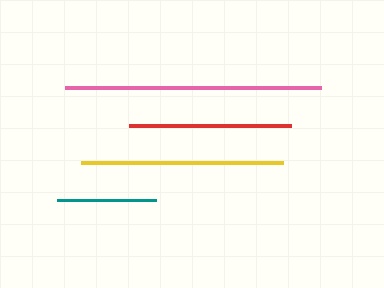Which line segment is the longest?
The pink line is the longest at approximately 256 pixels.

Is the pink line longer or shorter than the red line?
The pink line is longer than the red line.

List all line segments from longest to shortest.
From longest to shortest: pink, yellow, red, teal.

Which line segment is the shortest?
The teal line is the shortest at approximately 98 pixels.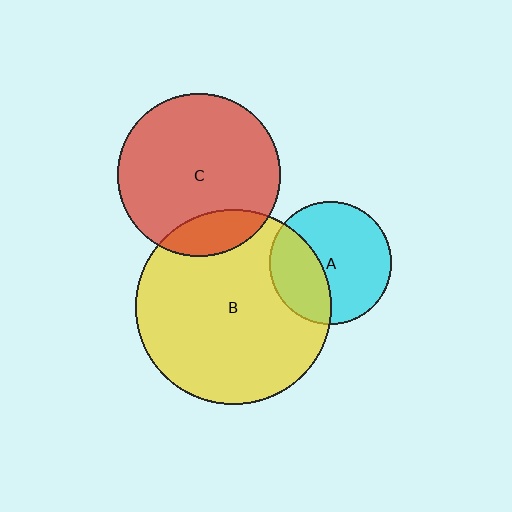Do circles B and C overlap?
Yes.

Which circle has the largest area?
Circle B (yellow).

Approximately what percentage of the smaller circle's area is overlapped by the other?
Approximately 15%.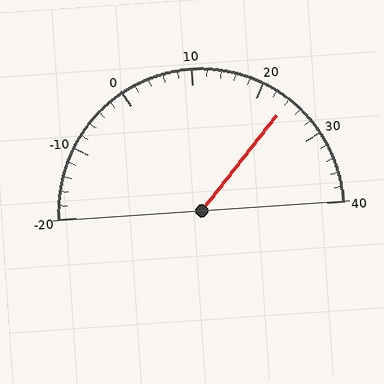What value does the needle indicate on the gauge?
The needle indicates approximately 24.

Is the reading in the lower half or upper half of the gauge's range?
The reading is in the upper half of the range (-20 to 40).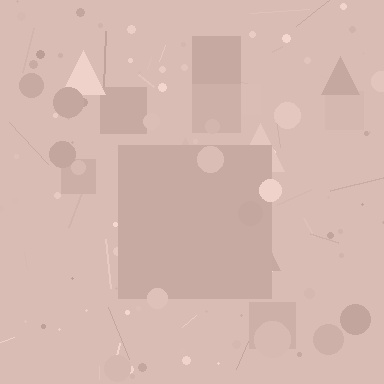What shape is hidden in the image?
A square is hidden in the image.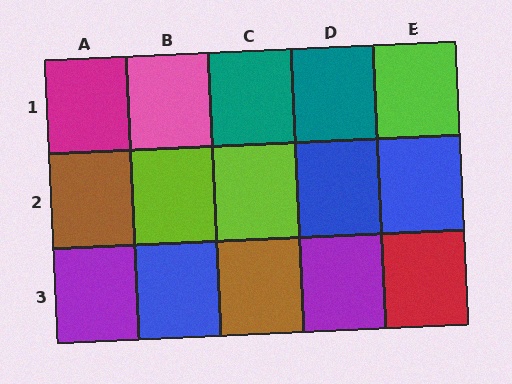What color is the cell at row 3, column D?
Purple.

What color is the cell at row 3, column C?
Brown.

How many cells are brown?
2 cells are brown.